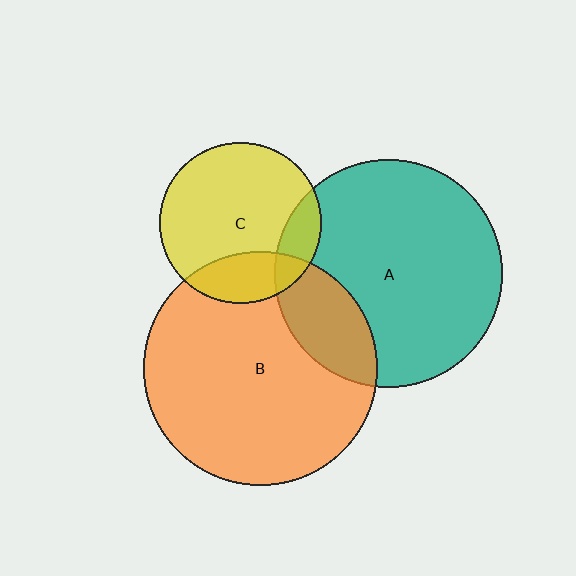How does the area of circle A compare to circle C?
Approximately 2.0 times.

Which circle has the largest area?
Circle B (orange).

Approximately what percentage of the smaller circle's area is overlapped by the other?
Approximately 20%.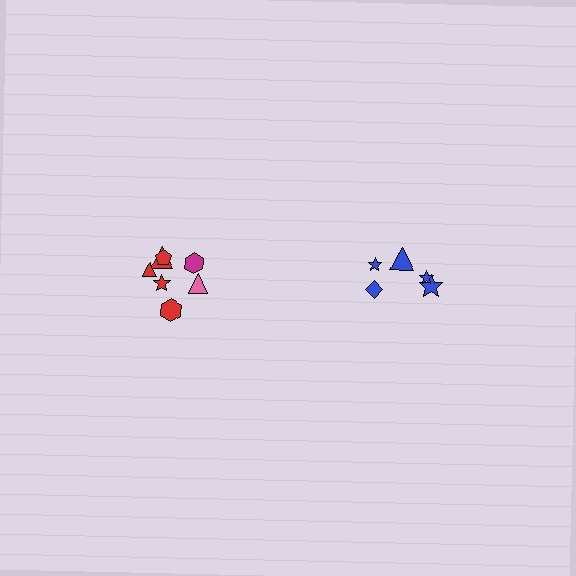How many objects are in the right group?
There are 5 objects.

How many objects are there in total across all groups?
There are 12 objects.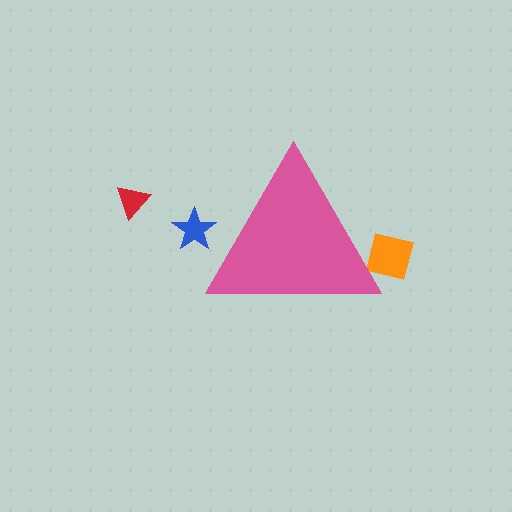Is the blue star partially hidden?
Yes, the blue star is partially hidden behind the pink triangle.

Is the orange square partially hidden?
Yes, the orange square is partially hidden behind the pink triangle.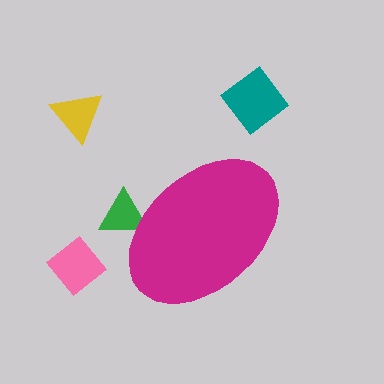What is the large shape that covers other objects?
A magenta ellipse.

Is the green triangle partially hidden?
Yes, the green triangle is partially hidden behind the magenta ellipse.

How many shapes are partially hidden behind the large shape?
1 shape is partially hidden.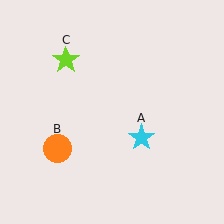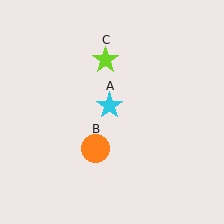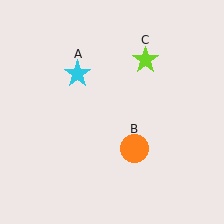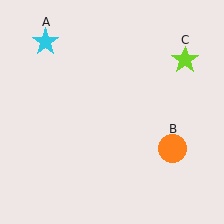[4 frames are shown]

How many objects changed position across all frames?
3 objects changed position: cyan star (object A), orange circle (object B), lime star (object C).